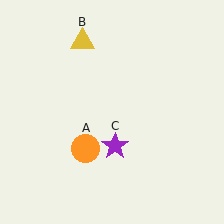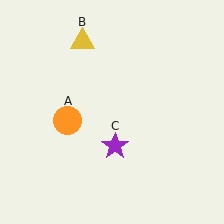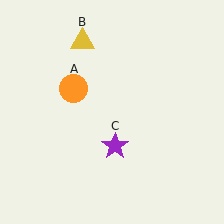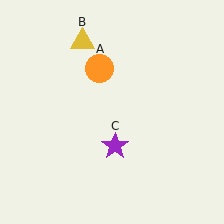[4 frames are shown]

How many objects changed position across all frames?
1 object changed position: orange circle (object A).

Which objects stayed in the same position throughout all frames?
Yellow triangle (object B) and purple star (object C) remained stationary.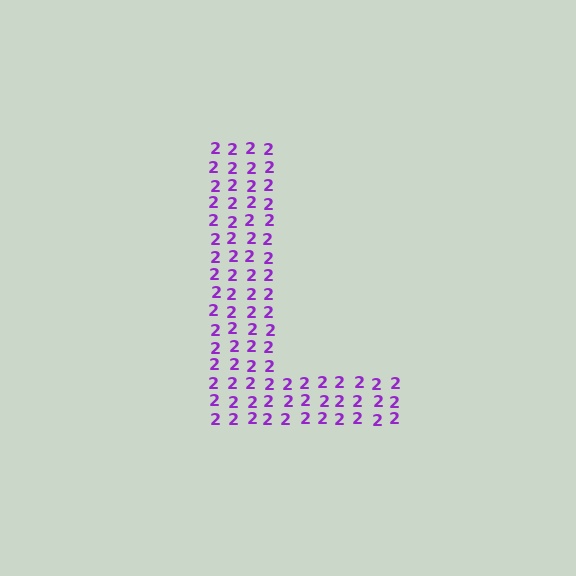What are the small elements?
The small elements are digit 2's.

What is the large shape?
The large shape is the letter L.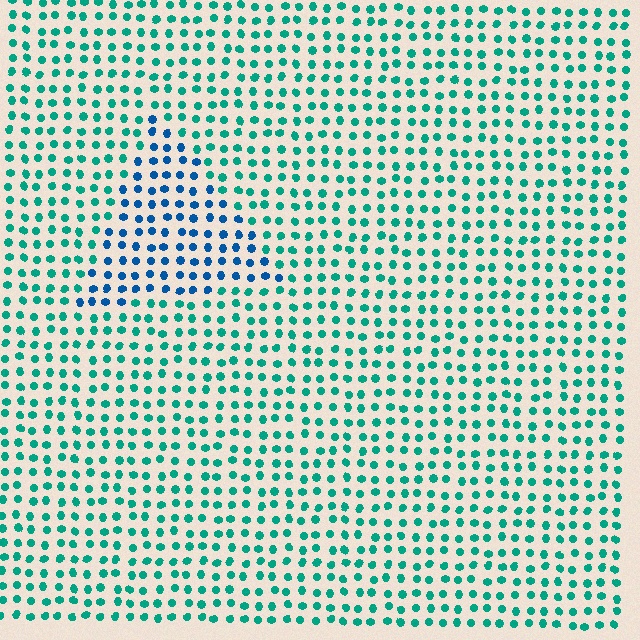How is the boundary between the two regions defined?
The boundary is defined purely by a slight shift in hue (about 40 degrees). Spacing, size, and orientation are identical on both sides.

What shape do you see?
I see a triangle.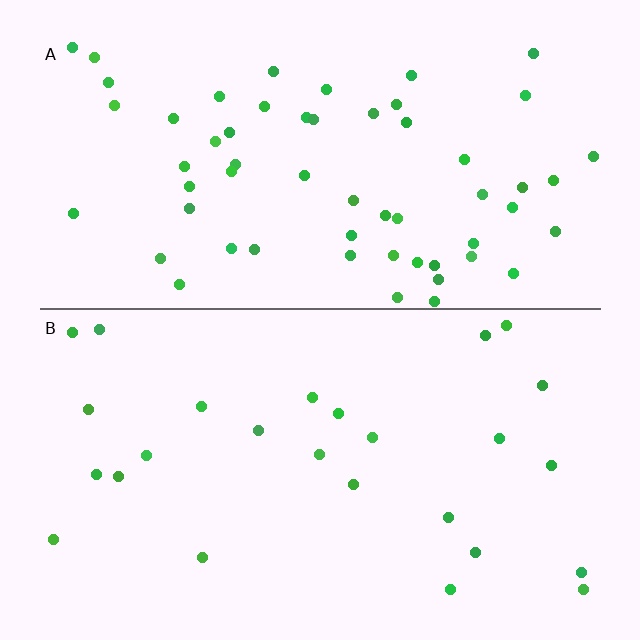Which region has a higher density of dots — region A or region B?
A (the top).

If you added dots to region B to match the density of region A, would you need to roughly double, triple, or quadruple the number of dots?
Approximately double.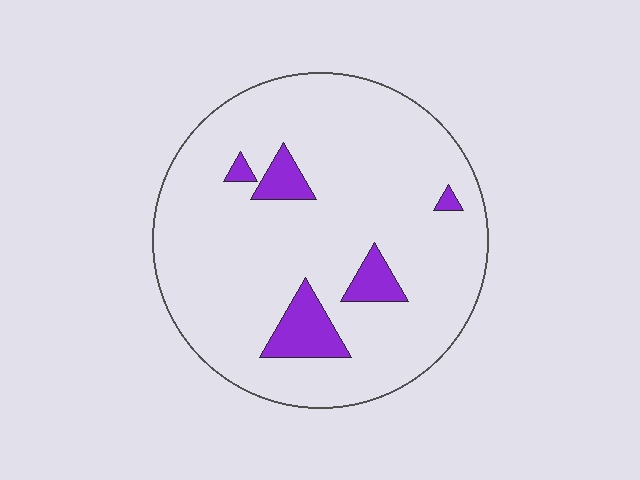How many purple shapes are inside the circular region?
5.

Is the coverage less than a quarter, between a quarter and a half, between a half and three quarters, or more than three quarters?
Less than a quarter.